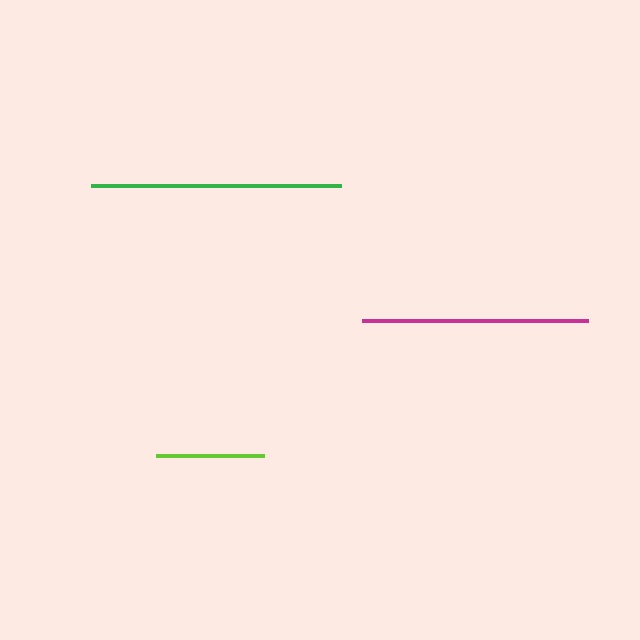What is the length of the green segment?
The green segment is approximately 251 pixels long.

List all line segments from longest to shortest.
From longest to shortest: green, magenta, lime.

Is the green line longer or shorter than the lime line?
The green line is longer than the lime line.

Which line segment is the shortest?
The lime line is the shortest at approximately 108 pixels.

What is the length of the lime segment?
The lime segment is approximately 108 pixels long.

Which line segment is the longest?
The green line is the longest at approximately 251 pixels.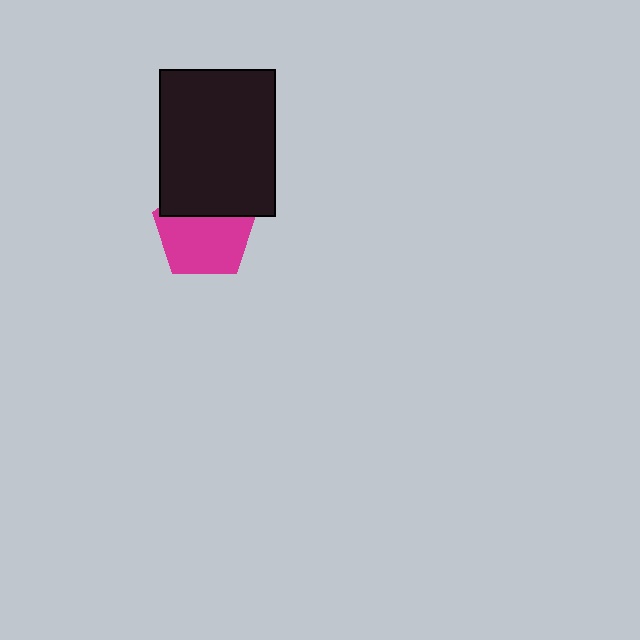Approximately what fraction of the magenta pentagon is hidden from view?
Roughly 34% of the magenta pentagon is hidden behind the black rectangle.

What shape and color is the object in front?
The object in front is a black rectangle.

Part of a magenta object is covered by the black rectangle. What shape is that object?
It is a pentagon.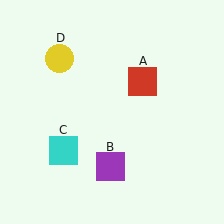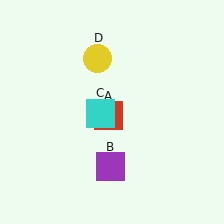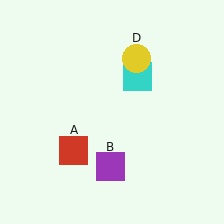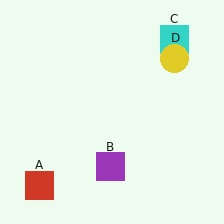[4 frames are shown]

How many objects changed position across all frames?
3 objects changed position: red square (object A), cyan square (object C), yellow circle (object D).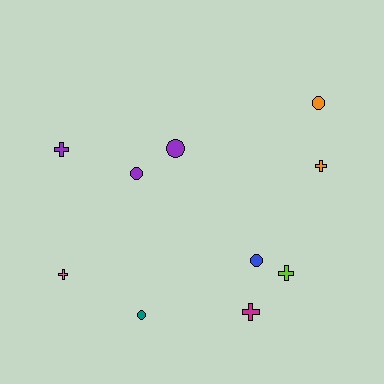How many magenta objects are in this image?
There is 1 magenta object.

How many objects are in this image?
There are 10 objects.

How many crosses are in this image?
There are 5 crosses.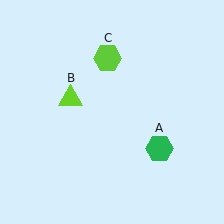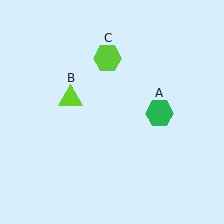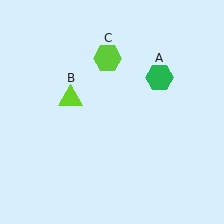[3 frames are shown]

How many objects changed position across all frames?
1 object changed position: green hexagon (object A).